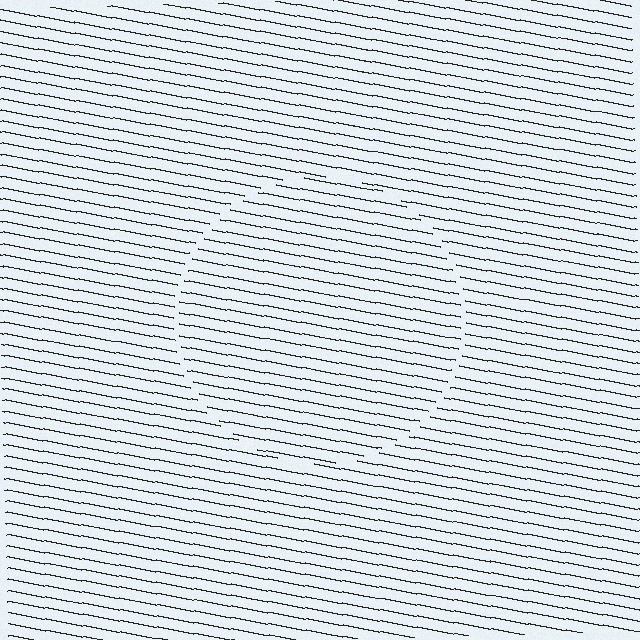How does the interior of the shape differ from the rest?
The interior of the shape contains the same grating, shifted by half a period — the contour is defined by the phase discontinuity where line-ends from the inner and outer gratings abut.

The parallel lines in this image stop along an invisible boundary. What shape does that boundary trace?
An illusory circle. The interior of the shape contains the same grating, shifted by half a period — the contour is defined by the phase discontinuity where line-ends from the inner and outer gratings abut.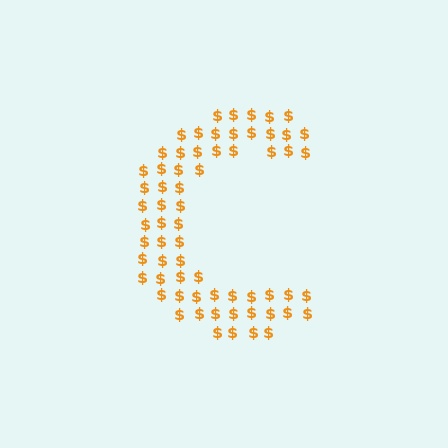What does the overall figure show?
The overall figure shows the letter C.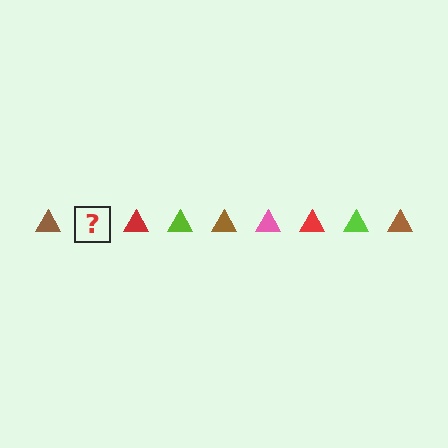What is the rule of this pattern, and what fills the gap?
The rule is that the pattern cycles through brown, pink, red, lime triangles. The gap should be filled with a pink triangle.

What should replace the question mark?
The question mark should be replaced with a pink triangle.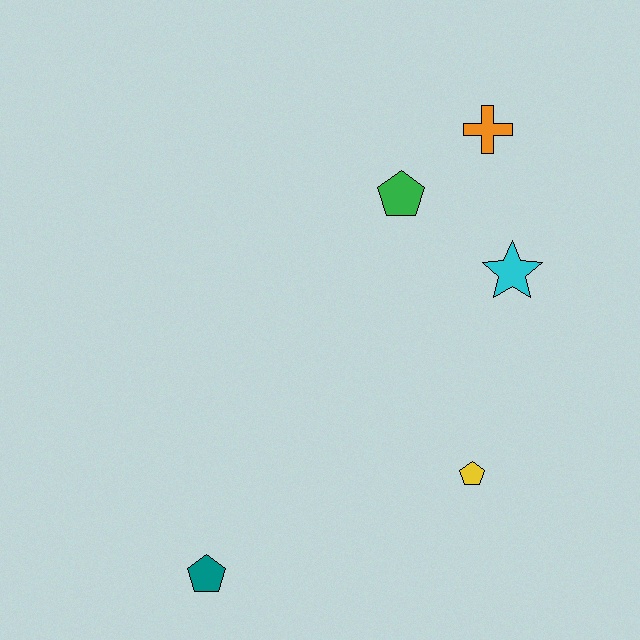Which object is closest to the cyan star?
The green pentagon is closest to the cyan star.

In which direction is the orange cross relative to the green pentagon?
The orange cross is to the right of the green pentagon.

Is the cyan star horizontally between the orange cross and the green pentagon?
No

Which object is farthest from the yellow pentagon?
The orange cross is farthest from the yellow pentagon.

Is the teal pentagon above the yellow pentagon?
No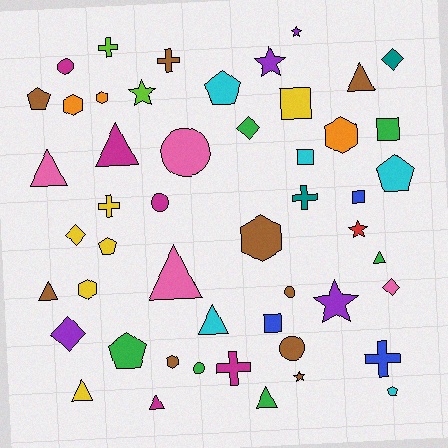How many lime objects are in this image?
There are 2 lime objects.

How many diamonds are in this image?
There are 5 diamonds.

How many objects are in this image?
There are 50 objects.